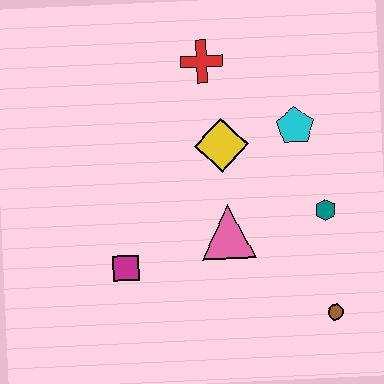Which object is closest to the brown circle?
The teal hexagon is closest to the brown circle.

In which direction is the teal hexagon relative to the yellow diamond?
The teal hexagon is to the right of the yellow diamond.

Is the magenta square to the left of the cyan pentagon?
Yes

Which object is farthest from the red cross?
The brown circle is farthest from the red cross.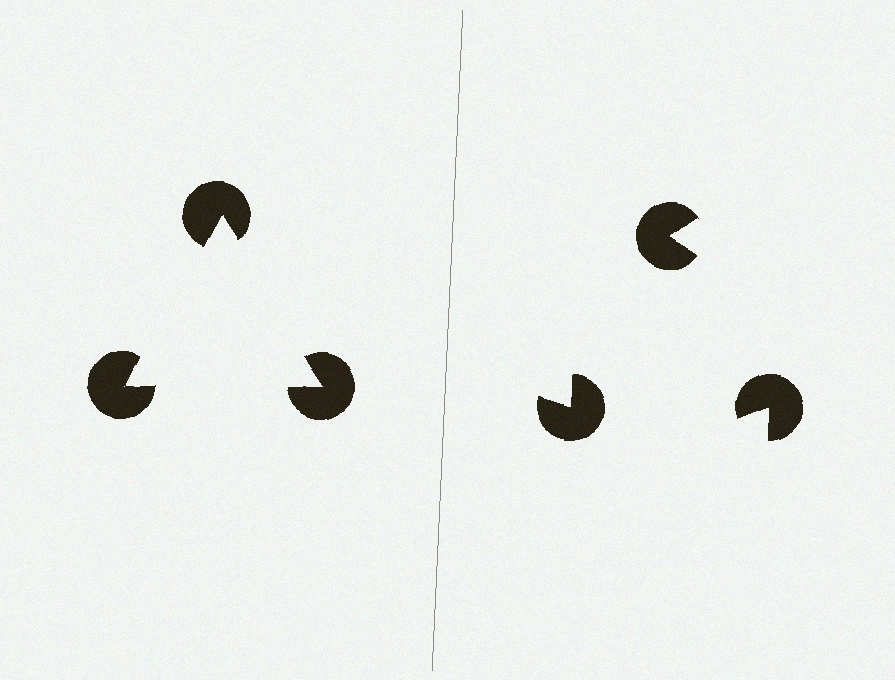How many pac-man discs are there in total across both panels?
6 — 3 on each side.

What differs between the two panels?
The pac-man discs are positioned identically on both sides; only the wedge orientations differ. On the left they align to a triangle; on the right they are misaligned.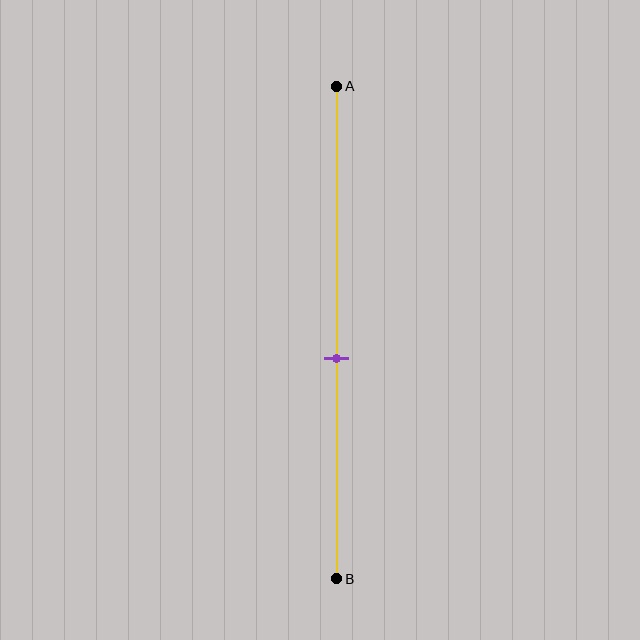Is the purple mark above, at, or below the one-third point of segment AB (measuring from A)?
The purple mark is below the one-third point of segment AB.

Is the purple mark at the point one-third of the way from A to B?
No, the mark is at about 55% from A, not at the 33% one-third point.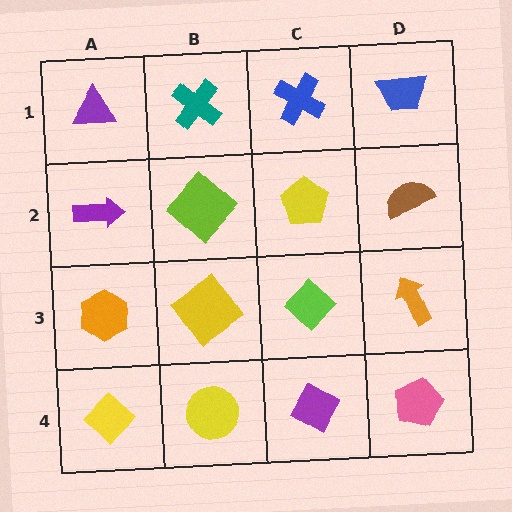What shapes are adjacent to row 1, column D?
A brown semicircle (row 2, column D), a blue cross (row 1, column C).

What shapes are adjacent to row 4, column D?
An orange arrow (row 3, column D), a purple diamond (row 4, column C).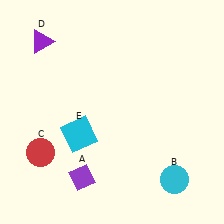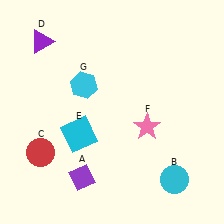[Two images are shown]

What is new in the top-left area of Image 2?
A cyan hexagon (G) was added in the top-left area of Image 2.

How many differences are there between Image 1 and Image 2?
There are 2 differences between the two images.